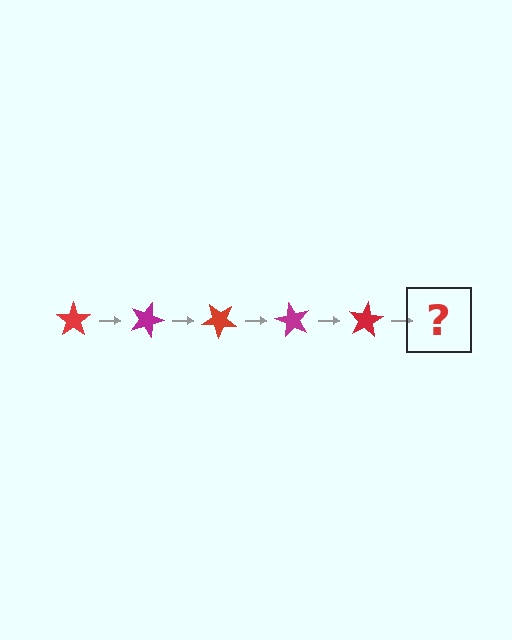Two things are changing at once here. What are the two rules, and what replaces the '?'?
The two rules are that it rotates 20 degrees each step and the color cycles through red and magenta. The '?' should be a magenta star, rotated 100 degrees from the start.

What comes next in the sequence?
The next element should be a magenta star, rotated 100 degrees from the start.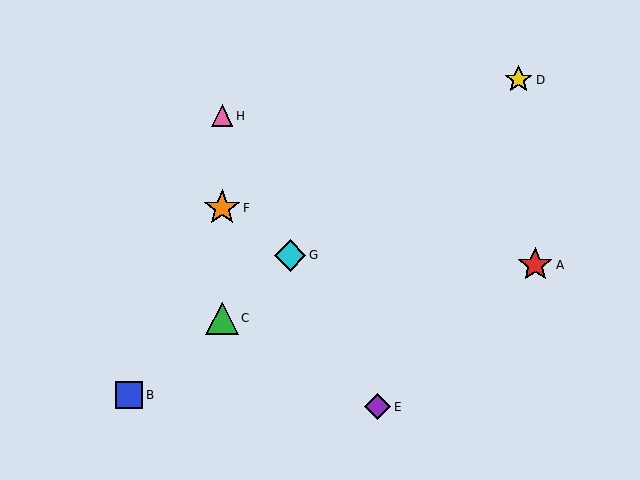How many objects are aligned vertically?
3 objects (C, F, H) are aligned vertically.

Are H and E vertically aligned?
No, H is at x≈222 and E is at x≈378.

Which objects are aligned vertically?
Objects C, F, H are aligned vertically.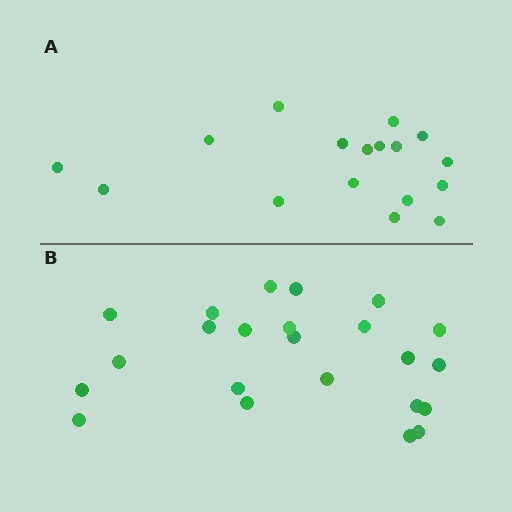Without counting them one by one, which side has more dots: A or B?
Region B (the bottom region) has more dots.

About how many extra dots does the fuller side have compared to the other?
Region B has about 6 more dots than region A.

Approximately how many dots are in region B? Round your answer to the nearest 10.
About 20 dots. (The exact count is 23, which rounds to 20.)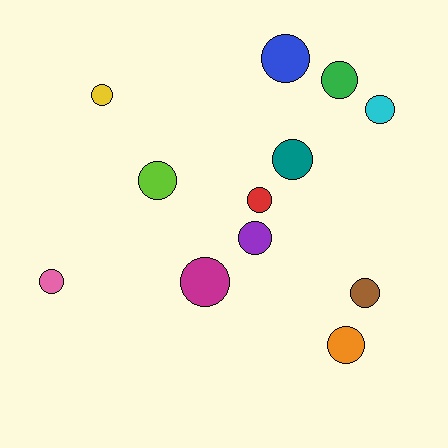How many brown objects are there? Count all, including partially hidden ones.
There is 1 brown object.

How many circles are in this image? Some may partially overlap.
There are 12 circles.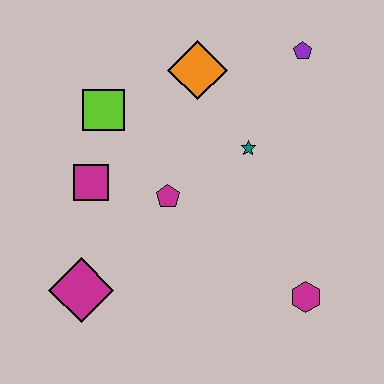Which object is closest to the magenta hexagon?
The teal star is closest to the magenta hexagon.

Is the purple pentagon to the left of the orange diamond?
No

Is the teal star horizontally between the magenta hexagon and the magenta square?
Yes